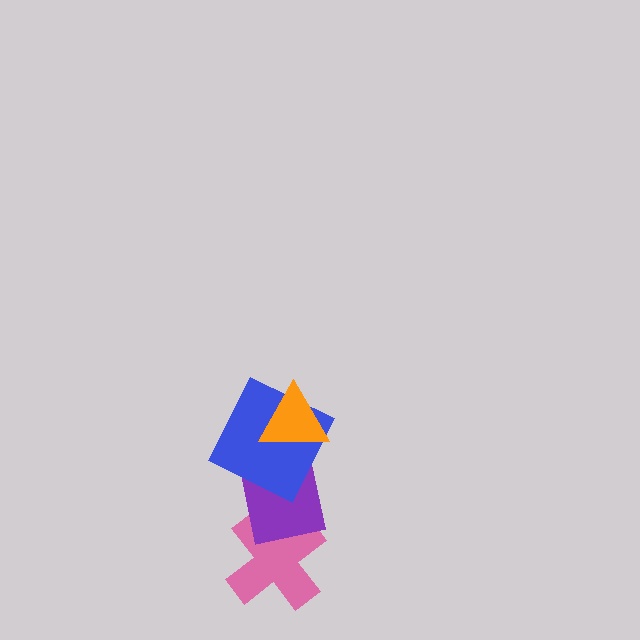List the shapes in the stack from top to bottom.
From top to bottom: the orange triangle, the blue square, the purple square, the pink cross.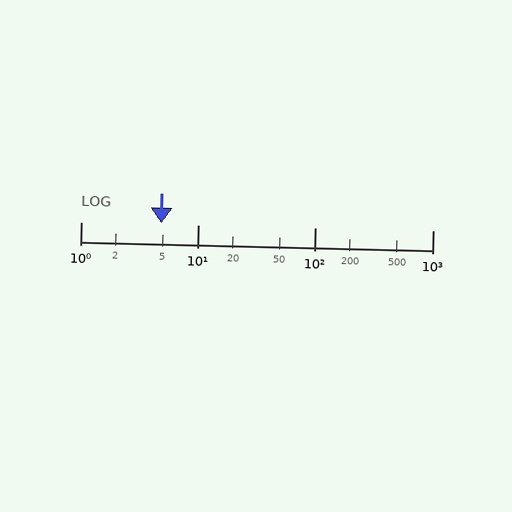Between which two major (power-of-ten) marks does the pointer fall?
The pointer is between 1 and 10.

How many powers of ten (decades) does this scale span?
The scale spans 3 decades, from 1 to 1000.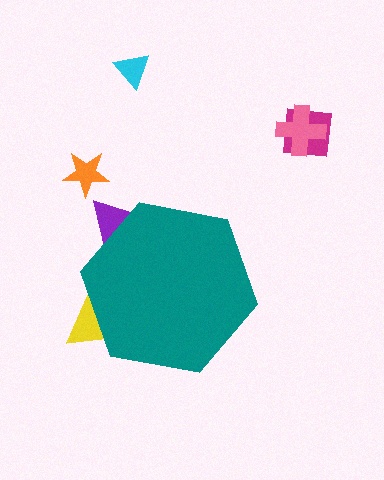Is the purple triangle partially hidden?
Yes, the purple triangle is partially hidden behind the teal hexagon.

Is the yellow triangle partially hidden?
Yes, the yellow triangle is partially hidden behind the teal hexagon.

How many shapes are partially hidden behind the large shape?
2 shapes are partially hidden.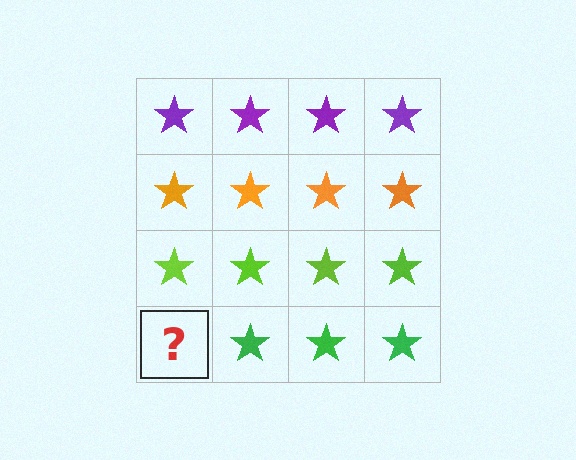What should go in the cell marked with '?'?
The missing cell should contain a green star.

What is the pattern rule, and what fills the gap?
The rule is that each row has a consistent color. The gap should be filled with a green star.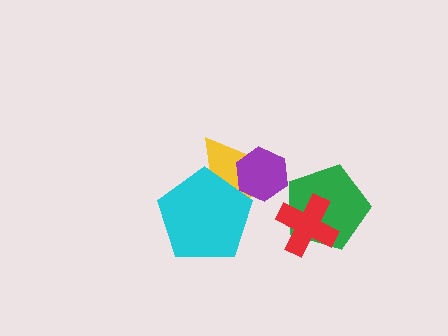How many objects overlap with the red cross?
1 object overlaps with the red cross.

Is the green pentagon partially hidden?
Yes, it is partially covered by another shape.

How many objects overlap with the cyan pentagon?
1 object overlaps with the cyan pentagon.